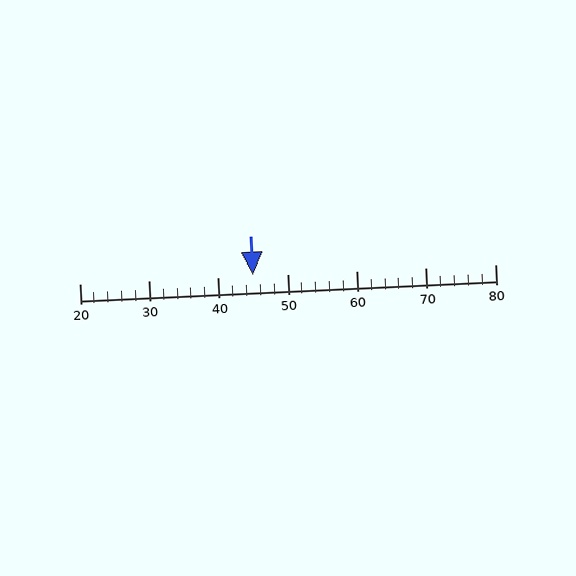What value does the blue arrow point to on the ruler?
The blue arrow points to approximately 45.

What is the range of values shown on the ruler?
The ruler shows values from 20 to 80.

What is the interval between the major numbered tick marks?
The major tick marks are spaced 10 units apart.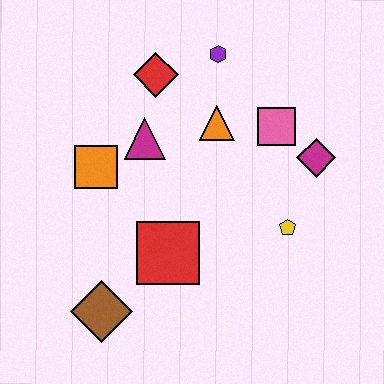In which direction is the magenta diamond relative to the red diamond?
The magenta diamond is to the right of the red diamond.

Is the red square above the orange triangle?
No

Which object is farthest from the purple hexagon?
The brown diamond is farthest from the purple hexagon.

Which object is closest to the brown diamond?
The red square is closest to the brown diamond.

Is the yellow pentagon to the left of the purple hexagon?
No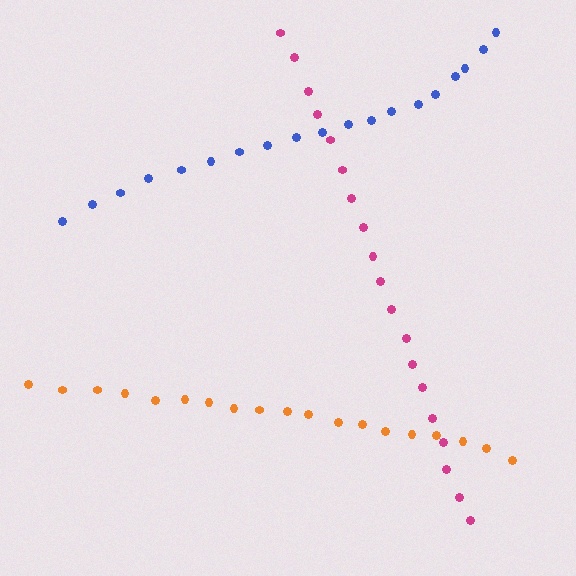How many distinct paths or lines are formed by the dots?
There are 3 distinct paths.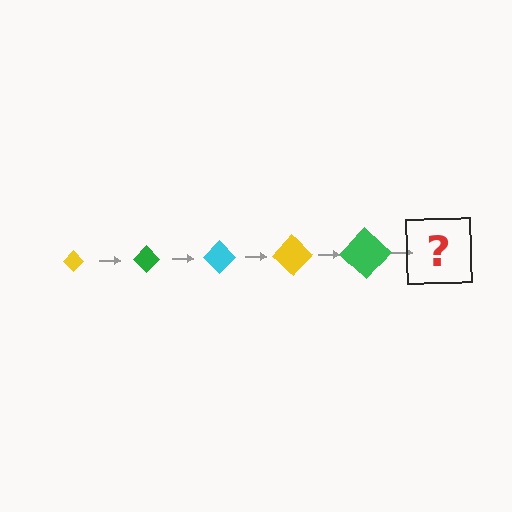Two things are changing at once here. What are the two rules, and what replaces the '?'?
The two rules are that the diamond grows larger each step and the color cycles through yellow, green, and cyan. The '?' should be a cyan diamond, larger than the previous one.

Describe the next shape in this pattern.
It should be a cyan diamond, larger than the previous one.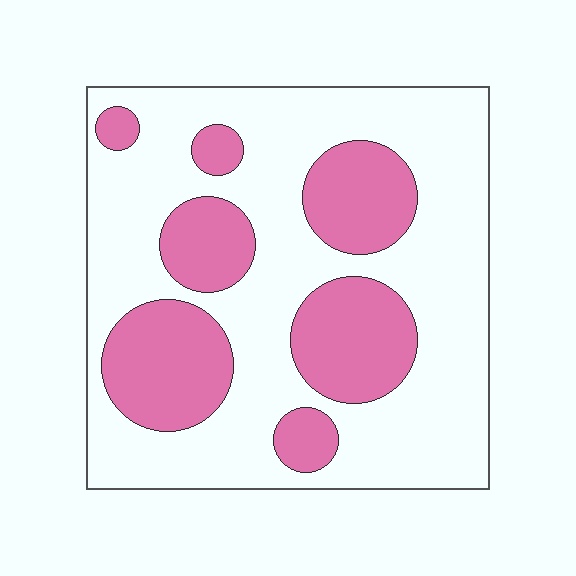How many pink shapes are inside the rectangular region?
7.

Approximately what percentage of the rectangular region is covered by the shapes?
Approximately 30%.